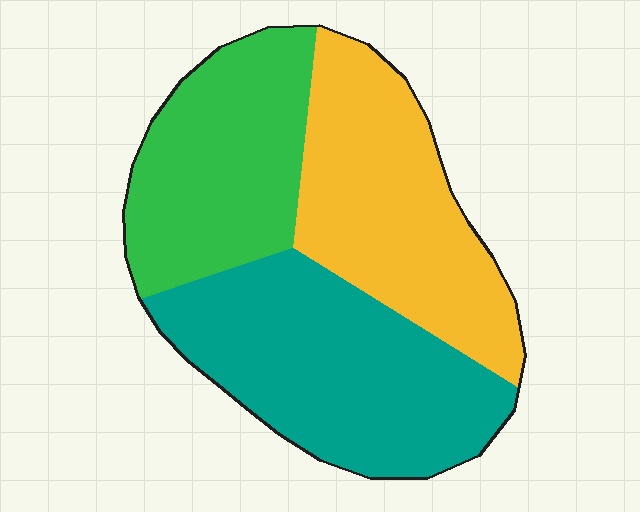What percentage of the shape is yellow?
Yellow covers 33% of the shape.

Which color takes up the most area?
Teal, at roughly 40%.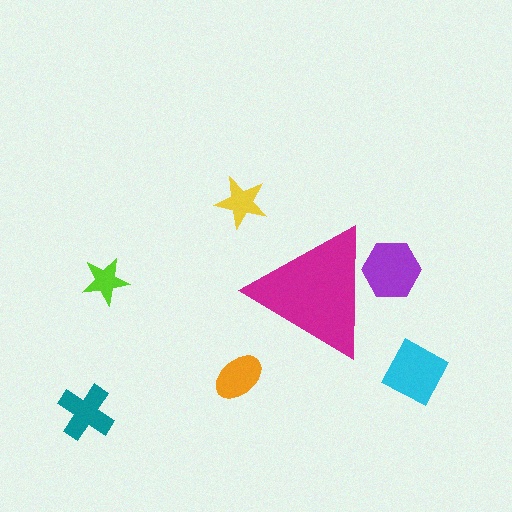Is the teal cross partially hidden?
No, the teal cross is fully visible.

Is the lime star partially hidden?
No, the lime star is fully visible.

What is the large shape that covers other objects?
A magenta triangle.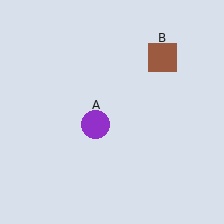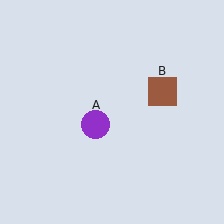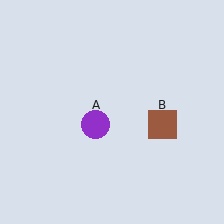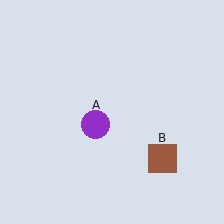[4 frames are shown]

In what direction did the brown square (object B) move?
The brown square (object B) moved down.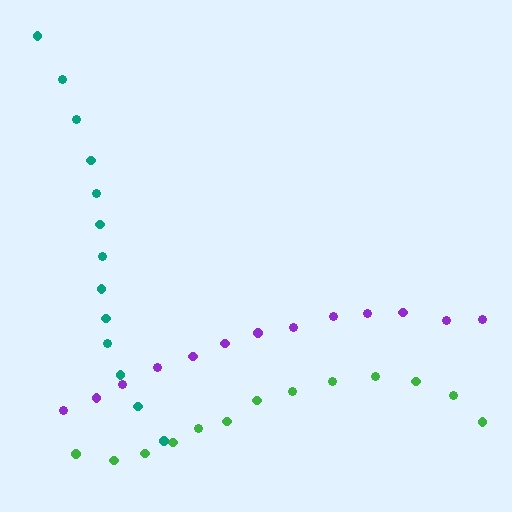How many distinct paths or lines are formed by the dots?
There are 3 distinct paths.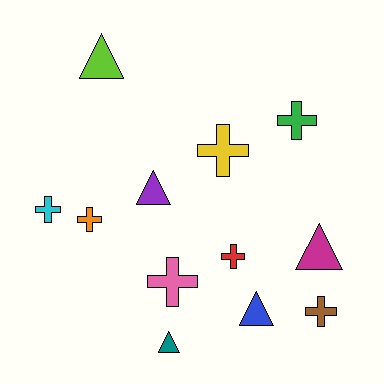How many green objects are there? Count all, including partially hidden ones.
There is 1 green object.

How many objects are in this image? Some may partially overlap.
There are 12 objects.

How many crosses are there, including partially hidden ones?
There are 7 crosses.